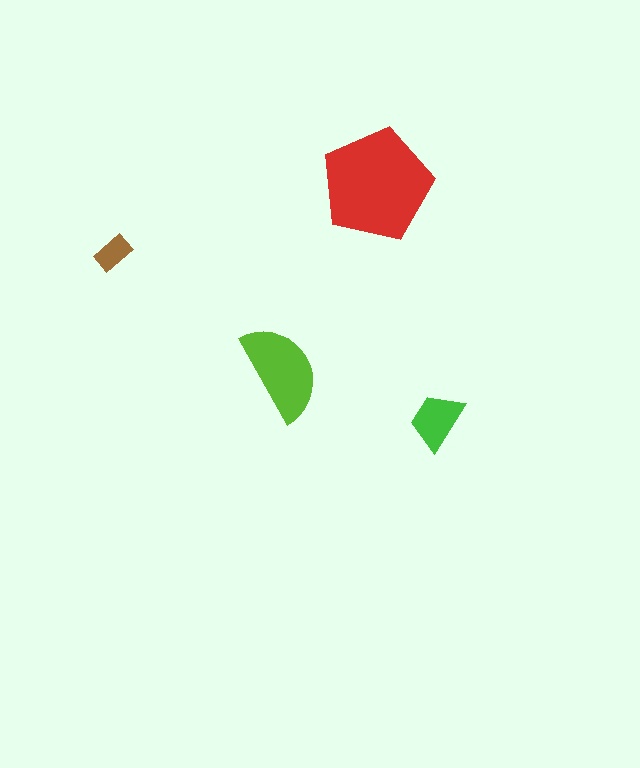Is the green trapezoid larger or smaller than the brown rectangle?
Larger.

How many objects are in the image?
There are 4 objects in the image.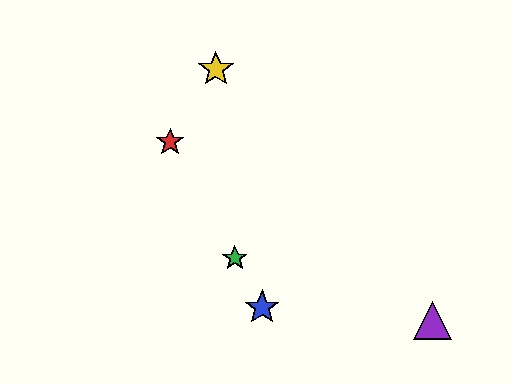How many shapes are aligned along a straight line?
3 shapes (the red star, the blue star, the green star) are aligned along a straight line.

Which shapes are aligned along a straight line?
The red star, the blue star, the green star are aligned along a straight line.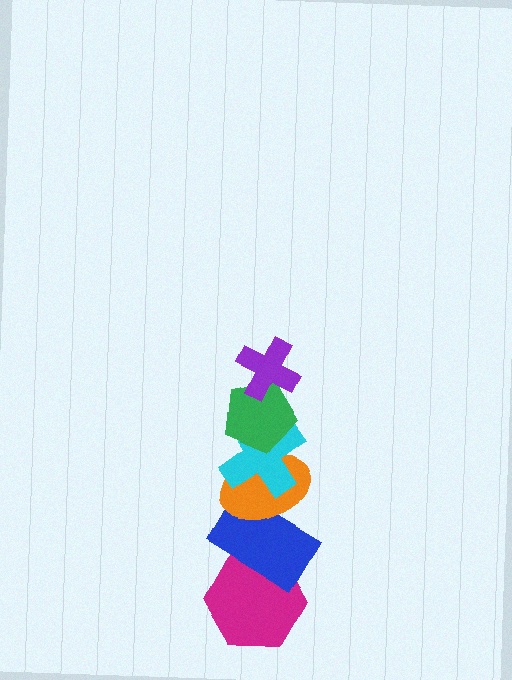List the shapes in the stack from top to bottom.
From top to bottom: the purple cross, the green pentagon, the cyan cross, the orange ellipse, the blue rectangle, the magenta hexagon.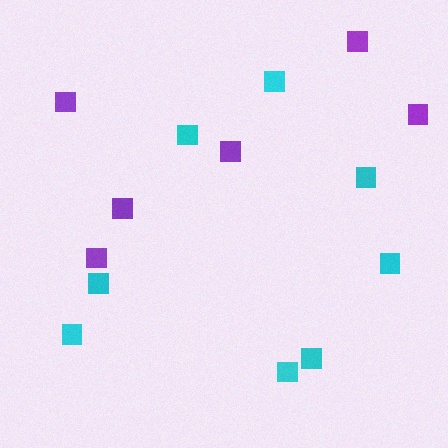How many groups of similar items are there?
There are 2 groups: one group of purple squares (6) and one group of cyan squares (8).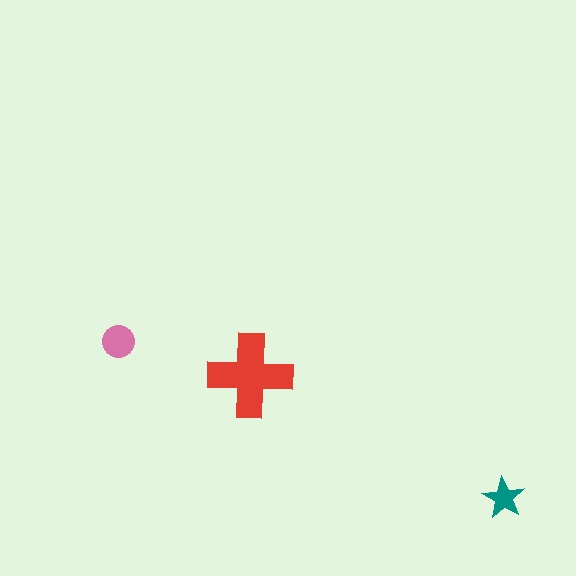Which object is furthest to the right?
The teal star is rightmost.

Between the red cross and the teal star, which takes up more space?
The red cross.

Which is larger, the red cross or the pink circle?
The red cross.